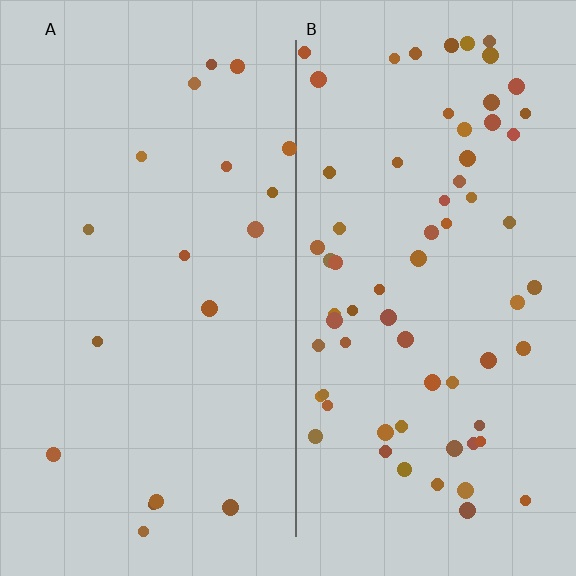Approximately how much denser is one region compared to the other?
Approximately 3.7× — region B over region A.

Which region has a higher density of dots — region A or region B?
B (the right).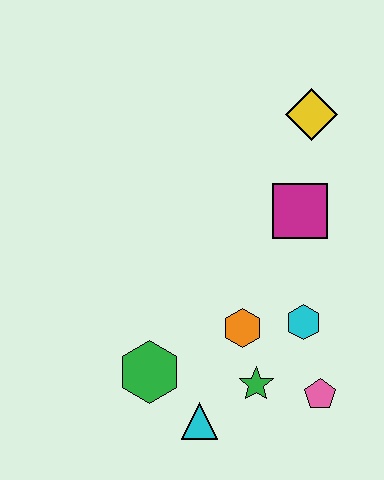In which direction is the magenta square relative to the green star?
The magenta square is above the green star.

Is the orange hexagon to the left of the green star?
Yes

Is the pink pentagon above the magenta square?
No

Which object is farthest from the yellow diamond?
The cyan triangle is farthest from the yellow diamond.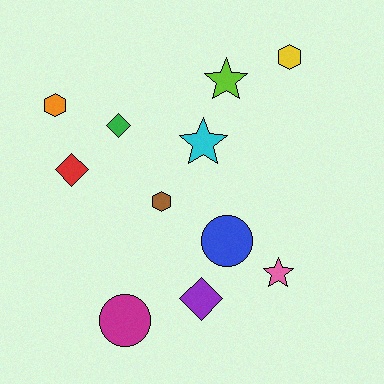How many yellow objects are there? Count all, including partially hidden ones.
There is 1 yellow object.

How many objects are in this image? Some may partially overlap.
There are 11 objects.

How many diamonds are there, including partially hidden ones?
There are 3 diamonds.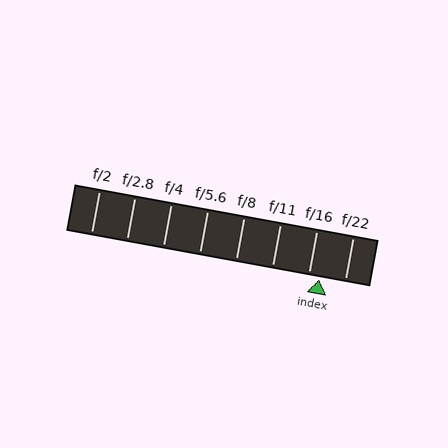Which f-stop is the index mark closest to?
The index mark is closest to f/16.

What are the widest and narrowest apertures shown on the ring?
The widest aperture shown is f/2 and the narrowest is f/22.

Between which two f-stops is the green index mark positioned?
The index mark is between f/16 and f/22.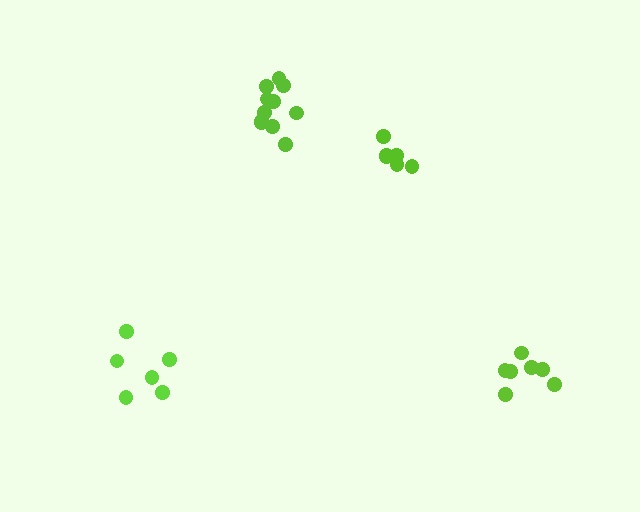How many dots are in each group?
Group 1: 7 dots, Group 2: 6 dots, Group 3: 11 dots, Group 4: 6 dots (30 total).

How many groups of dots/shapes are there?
There are 4 groups.